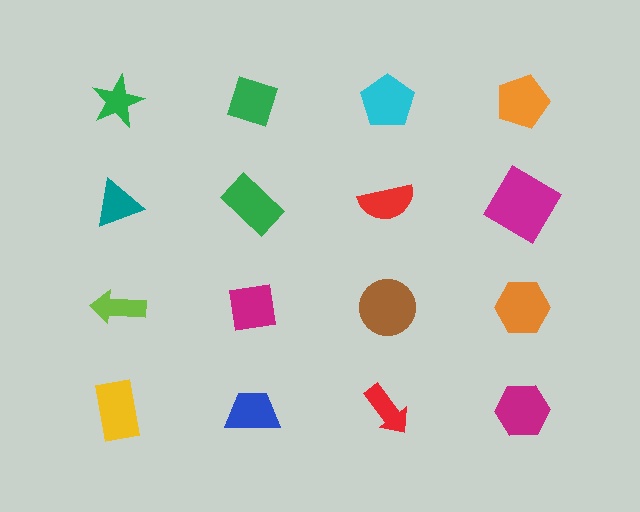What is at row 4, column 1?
A yellow rectangle.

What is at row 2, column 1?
A teal triangle.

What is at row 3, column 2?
A magenta square.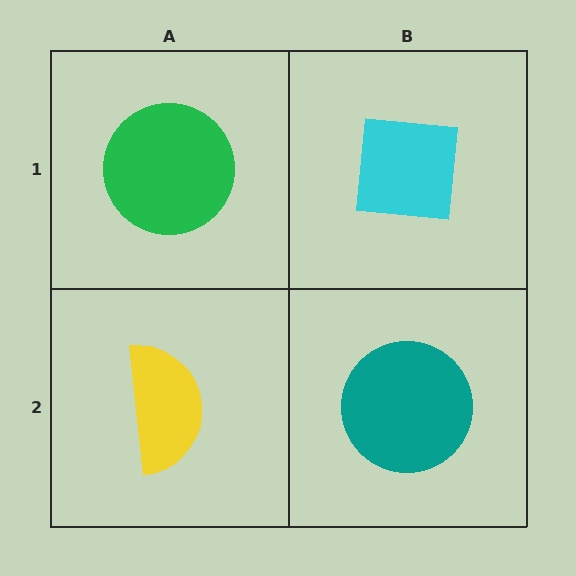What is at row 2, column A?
A yellow semicircle.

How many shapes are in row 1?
2 shapes.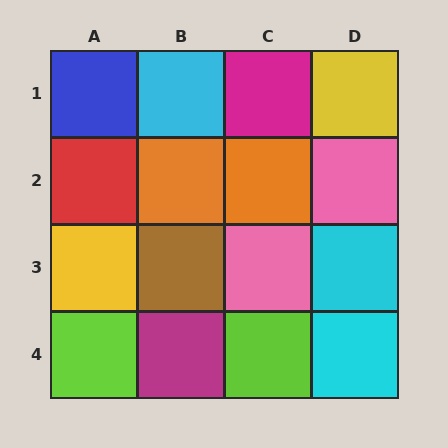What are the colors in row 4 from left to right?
Lime, magenta, lime, cyan.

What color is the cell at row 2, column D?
Pink.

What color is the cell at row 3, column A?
Yellow.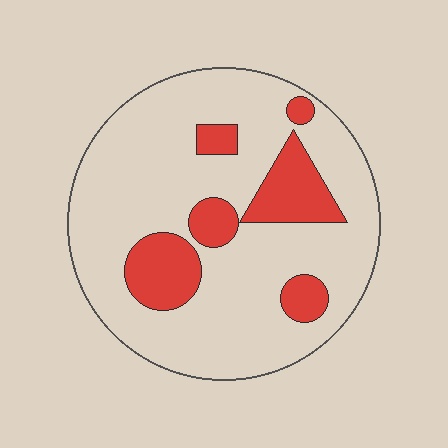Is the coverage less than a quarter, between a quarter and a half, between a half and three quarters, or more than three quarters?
Less than a quarter.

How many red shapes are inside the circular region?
6.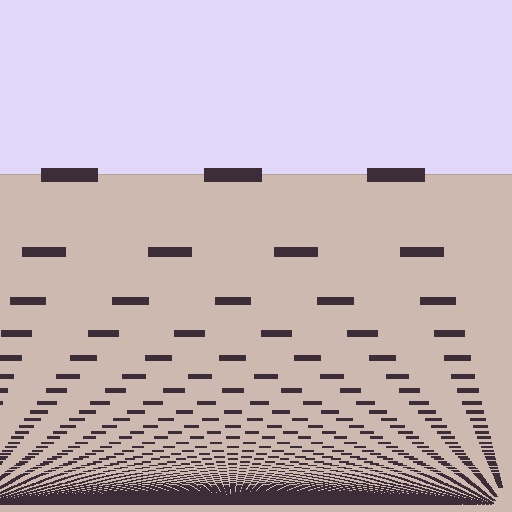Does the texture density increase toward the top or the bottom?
Density increases toward the bottom.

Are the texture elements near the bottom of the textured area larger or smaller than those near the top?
Smaller. The gradient is inverted — elements near the bottom are smaller and denser.